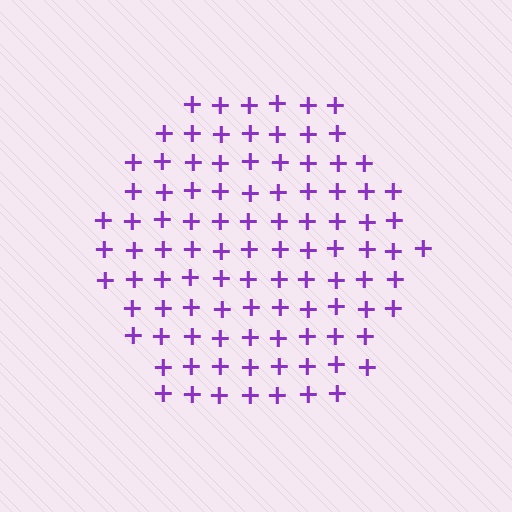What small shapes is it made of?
It is made of small plus signs.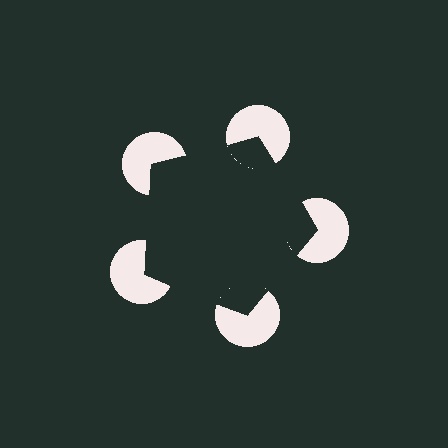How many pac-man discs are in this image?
There are 5 — one at each vertex of the illusory pentagon.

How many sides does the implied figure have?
5 sides.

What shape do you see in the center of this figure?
An illusory pentagon — its edges are inferred from the aligned wedge cuts in the pac-man discs, not physically drawn.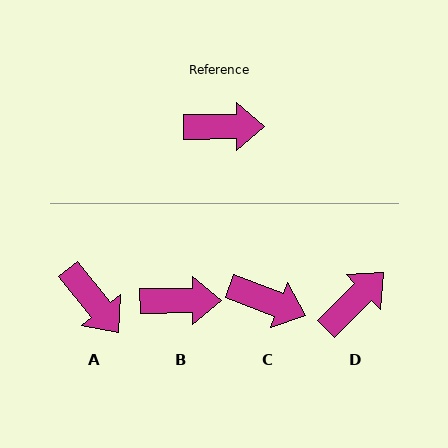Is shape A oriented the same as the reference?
No, it is off by about 52 degrees.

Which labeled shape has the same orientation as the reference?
B.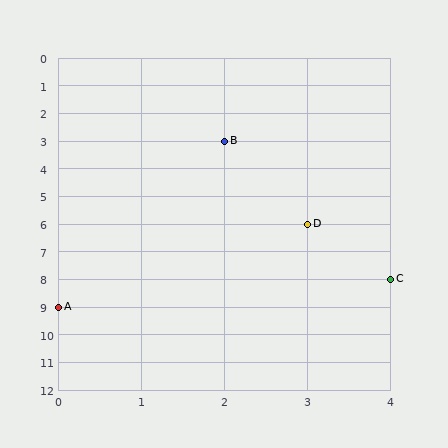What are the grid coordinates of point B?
Point B is at grid coordinates (2, 3).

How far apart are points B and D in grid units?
Points B and D are 1 column and 3 rows apart (about 3.2 grid units diagonally).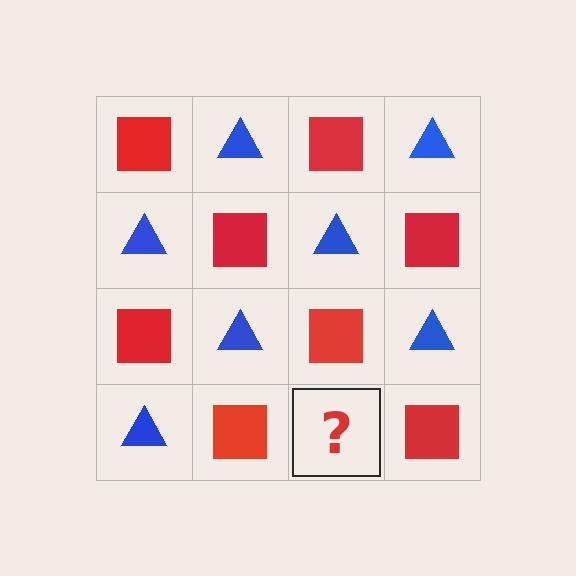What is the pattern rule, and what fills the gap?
The rule is that it alternates red square and blue triangle in a checkerboard pattern. The gap should be filled with a blue triangle.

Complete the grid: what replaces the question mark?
The question mark should be replaced with a blue triangle.